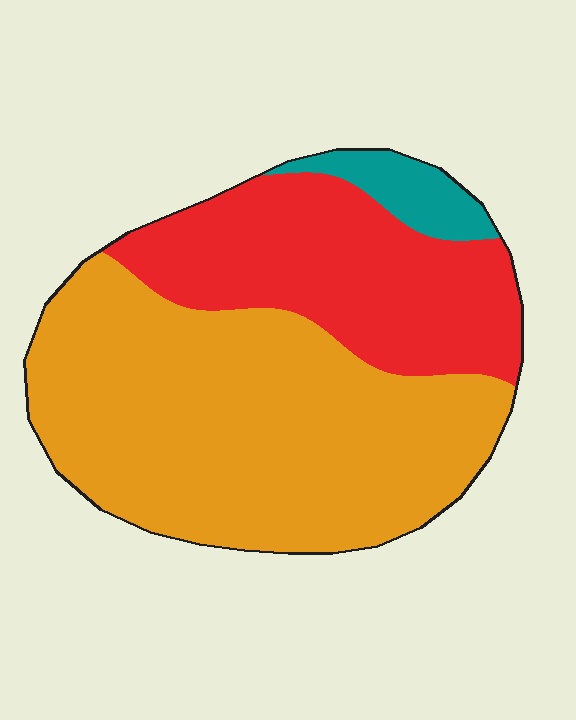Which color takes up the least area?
Teal, at roughly 5%.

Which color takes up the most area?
Orange, at roughly 60%.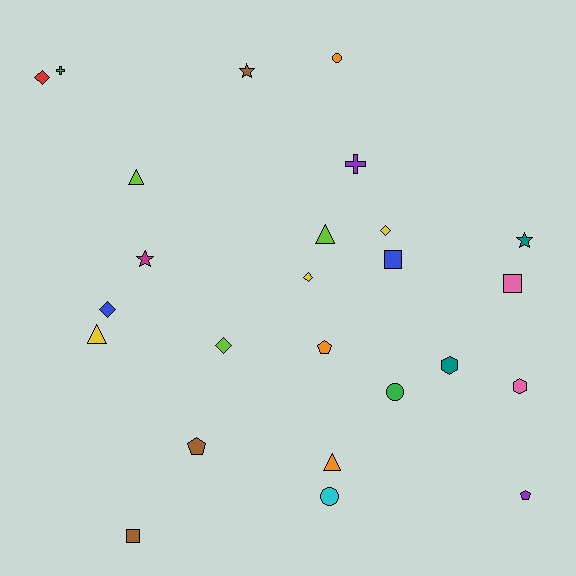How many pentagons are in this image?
There are 3 pentagons.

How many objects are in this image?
There are 25 objects.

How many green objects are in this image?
There are 2 green objects.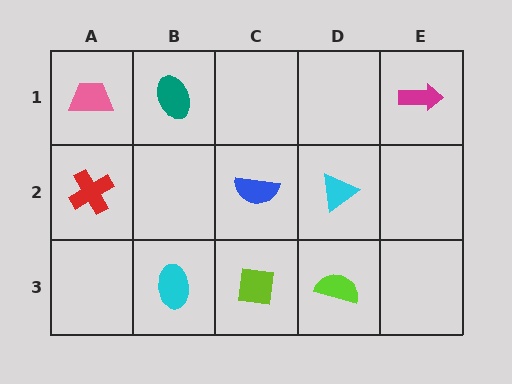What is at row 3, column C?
A lime square.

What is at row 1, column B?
A teal ellipse.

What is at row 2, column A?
A red cross.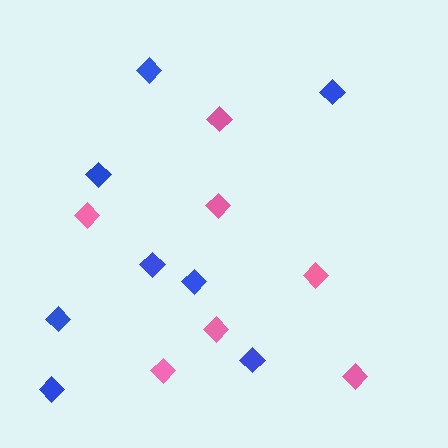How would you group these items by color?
There are 2 groups: one group of pink diamonds (7) and one group of blue diamonds (8).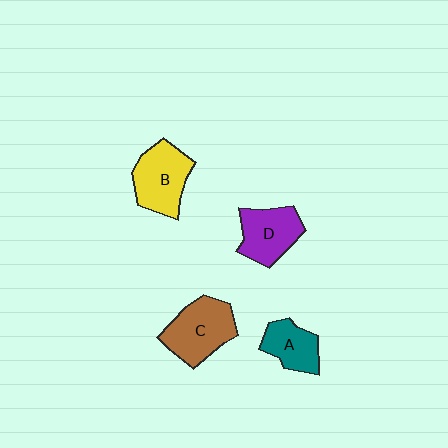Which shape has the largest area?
Shape C (brown).